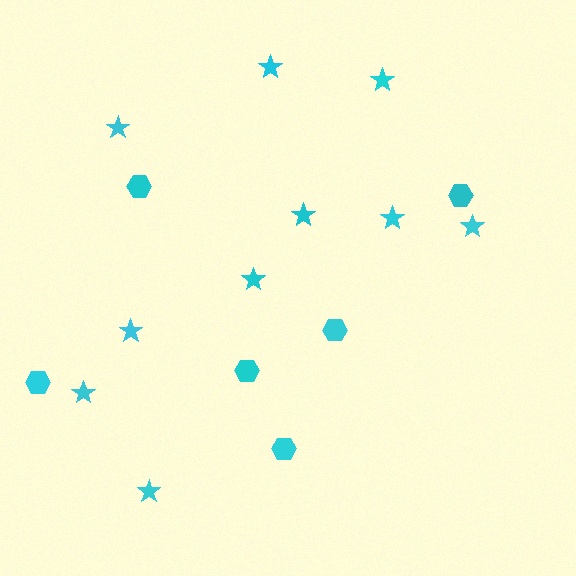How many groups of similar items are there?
There are 2 groups: one group of stars (10) and one group of hexagons (6).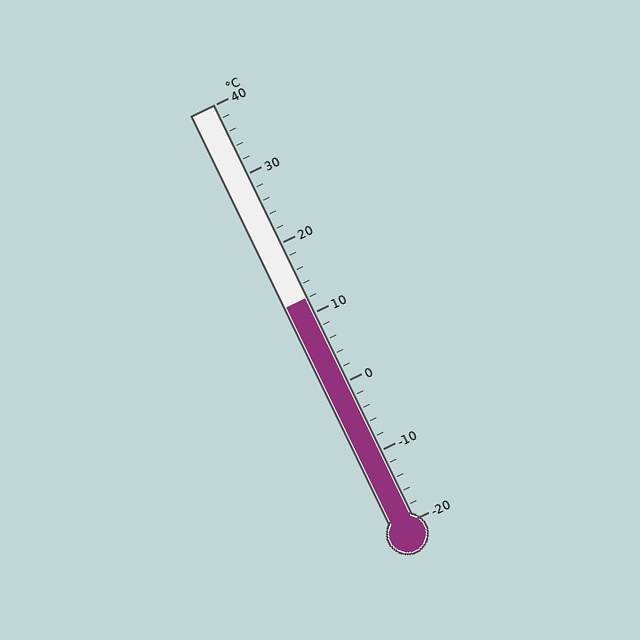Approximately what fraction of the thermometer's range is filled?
The thermometer is filled to approximately 55% of its range.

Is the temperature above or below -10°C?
The temperature is above -10°C.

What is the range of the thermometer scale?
The thermometer scale ranges from -20°C to 40°C.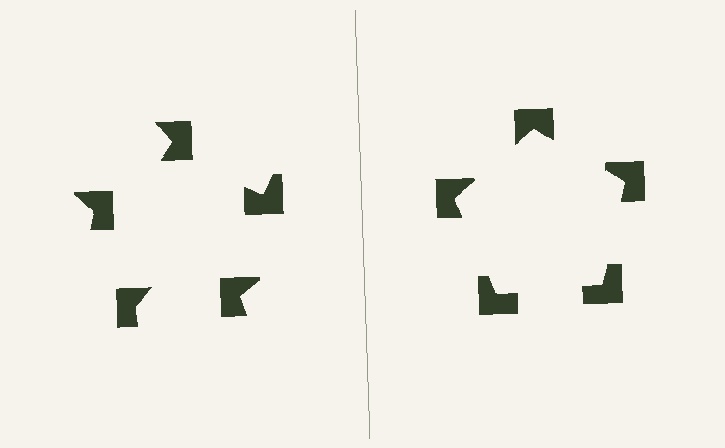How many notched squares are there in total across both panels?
10 — 5 on each side.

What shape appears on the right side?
An illusory pentagon.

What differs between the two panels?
The notched squares are positioned identically on both sides; only the wedge orientations differ. On the right they align to a pentagon; on the left they are misaligned.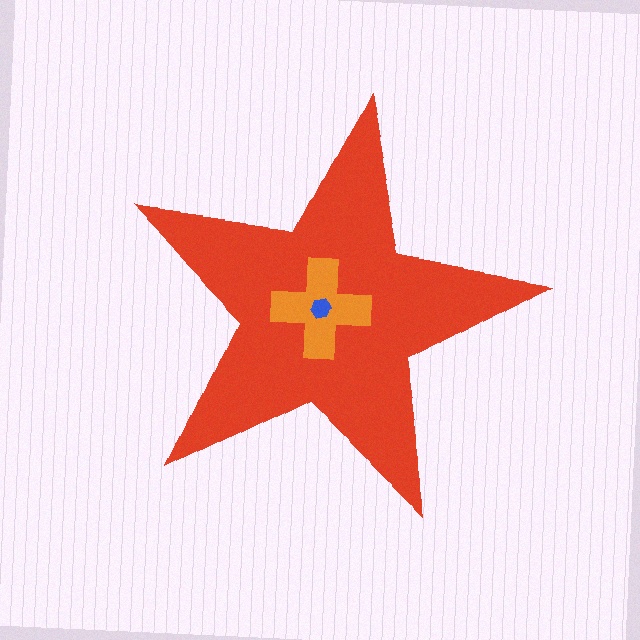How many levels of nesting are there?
3.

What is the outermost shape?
The red star.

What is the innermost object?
The blue hexagon.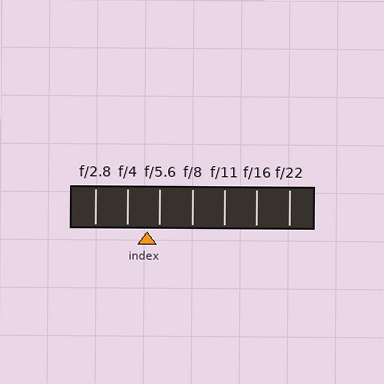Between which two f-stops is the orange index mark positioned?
The index mark is between f/4 and f/5.6.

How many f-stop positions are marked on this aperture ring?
There are 7 f-stop positions marked.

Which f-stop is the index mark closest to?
The index mark is closest to f/5.6.